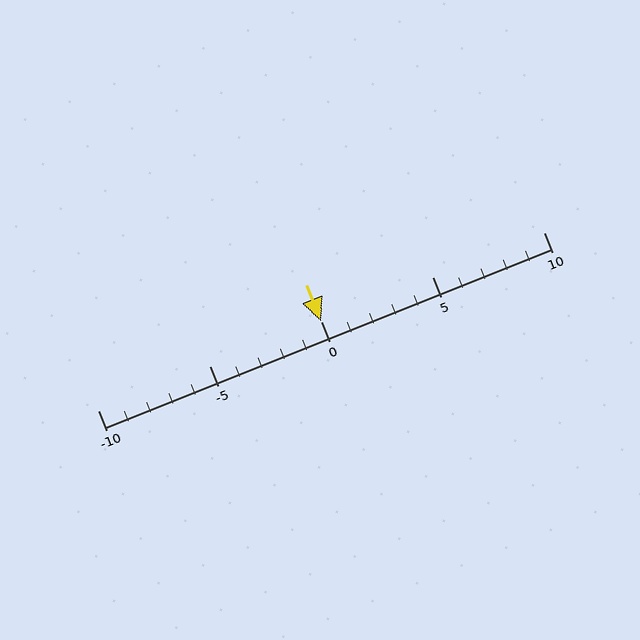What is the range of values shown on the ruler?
The ruler shows values from -10 to 10.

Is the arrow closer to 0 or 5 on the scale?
The arrow is closer to 0.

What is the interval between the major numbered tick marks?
The major tick marks are spaced 5 units apart.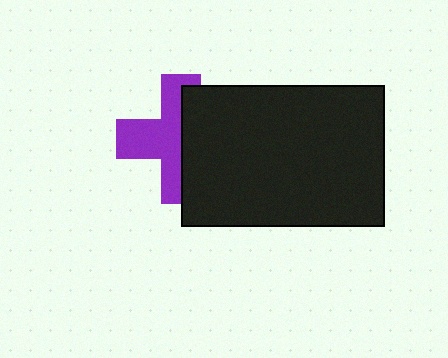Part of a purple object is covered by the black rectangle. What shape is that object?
It is a cross.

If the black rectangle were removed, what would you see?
You would see the complete purple cross.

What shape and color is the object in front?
The object in front is a black rectangle.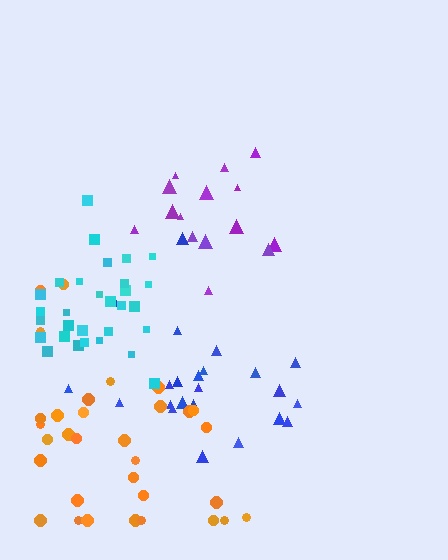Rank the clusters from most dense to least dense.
cyan, blue, orange, purple.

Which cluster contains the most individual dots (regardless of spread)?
Orange (34).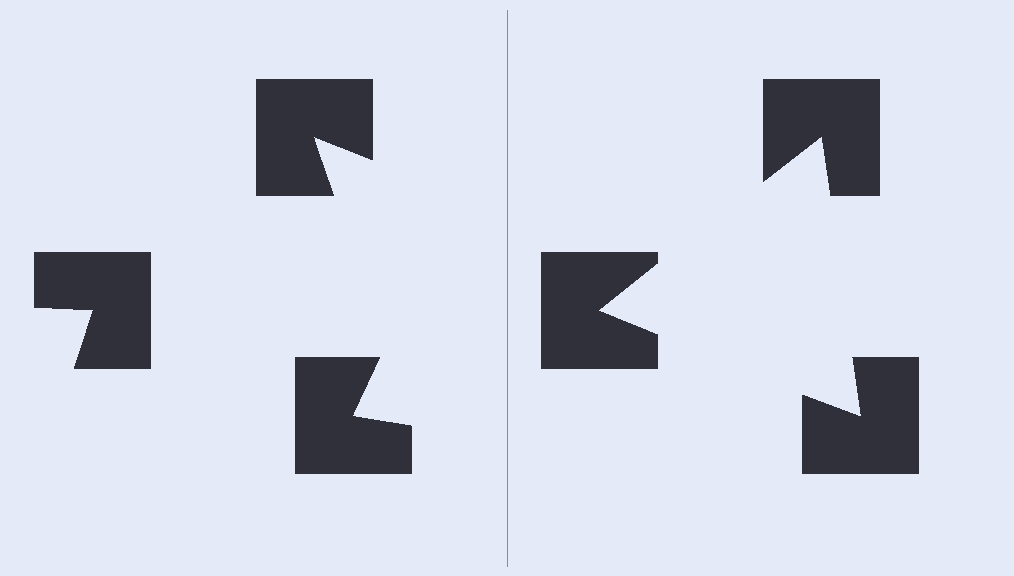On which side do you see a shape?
An illusory triangle appears on the right side. On the left side the wedge cuts are rotated, so no coherent shape forms.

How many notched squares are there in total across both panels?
6 — 3 on each side.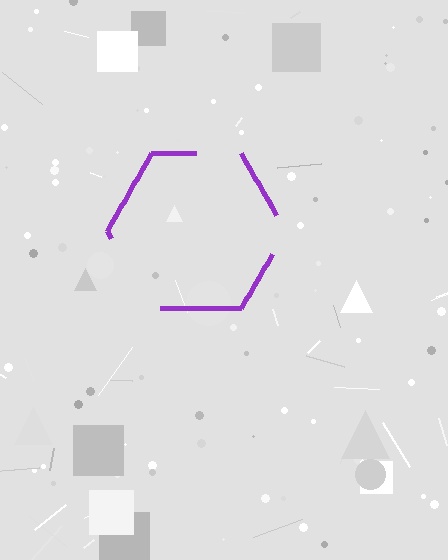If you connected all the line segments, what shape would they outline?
They would outline a hexagon.